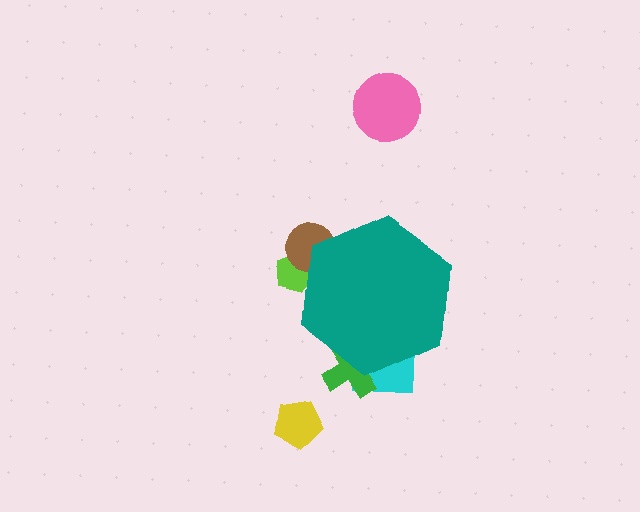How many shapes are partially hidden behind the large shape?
4 shapes are partially hidden.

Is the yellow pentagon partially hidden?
No, the yellow pentagon is fully visible.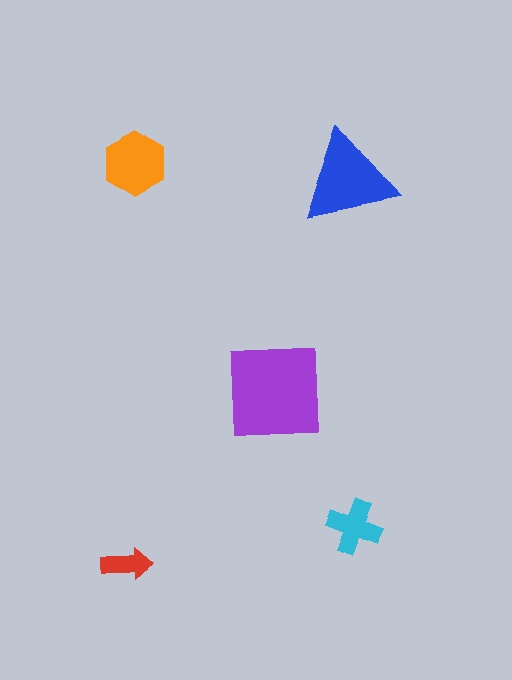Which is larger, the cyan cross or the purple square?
The purple square.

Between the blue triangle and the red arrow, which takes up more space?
The blue triangle.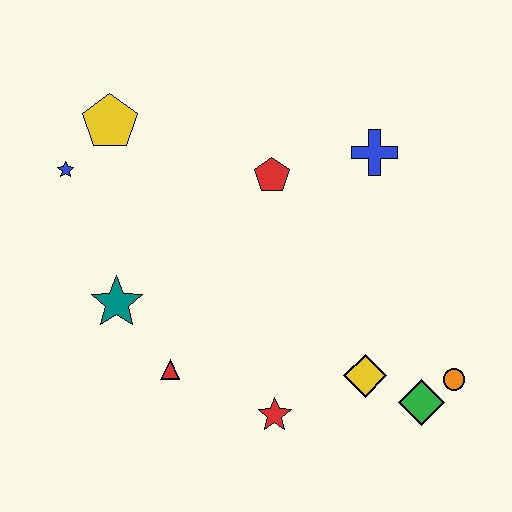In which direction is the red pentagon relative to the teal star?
The red pentagon is to the right of the teal star.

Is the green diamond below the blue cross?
Yes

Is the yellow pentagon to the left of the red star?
Yes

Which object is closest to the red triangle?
The teal star is closest to the red triangle.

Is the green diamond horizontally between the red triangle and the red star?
No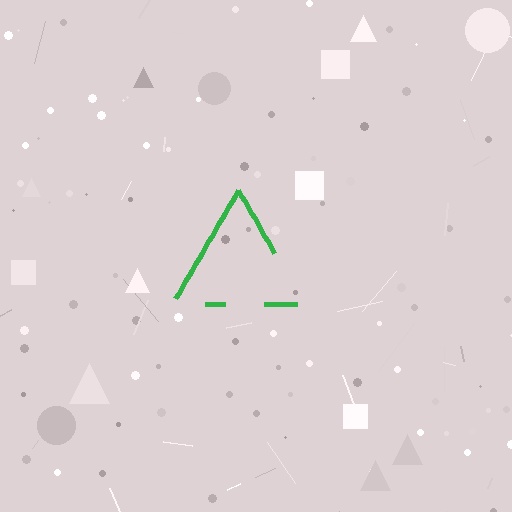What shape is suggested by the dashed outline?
The dashed outline suggests a triangle.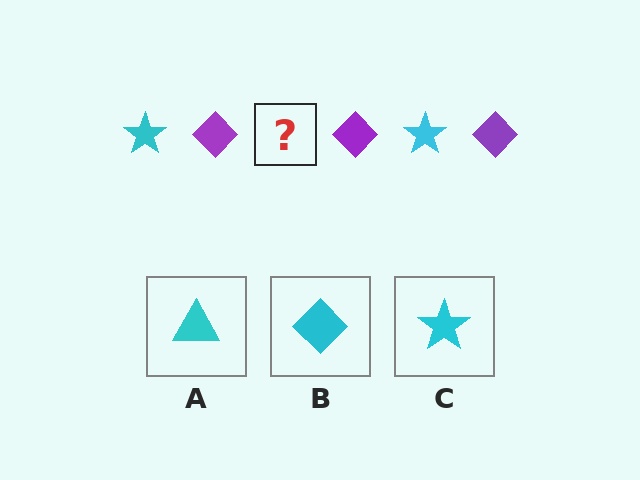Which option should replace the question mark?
Option C.